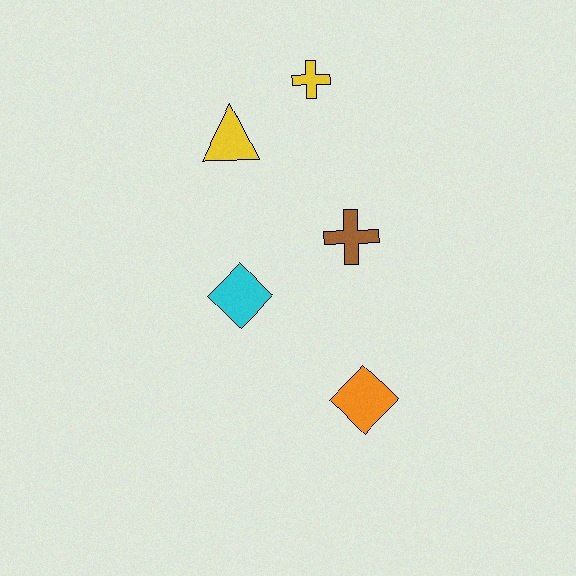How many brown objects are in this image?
There is 1 brown object.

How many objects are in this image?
There are 5 objects.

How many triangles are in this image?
There is 1 triangle.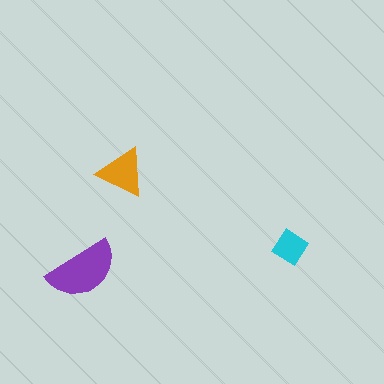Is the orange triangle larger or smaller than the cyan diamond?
Larger.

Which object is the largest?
The purple semicircle.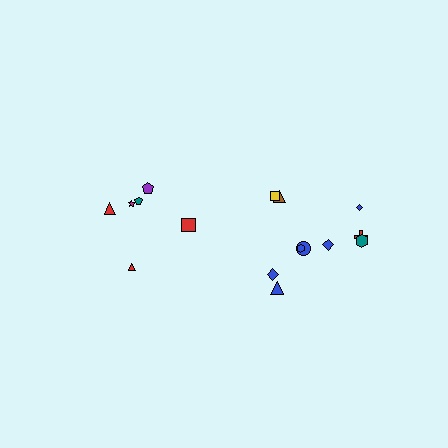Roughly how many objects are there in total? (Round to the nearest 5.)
Roughly 15 objects in total.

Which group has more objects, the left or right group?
The right group.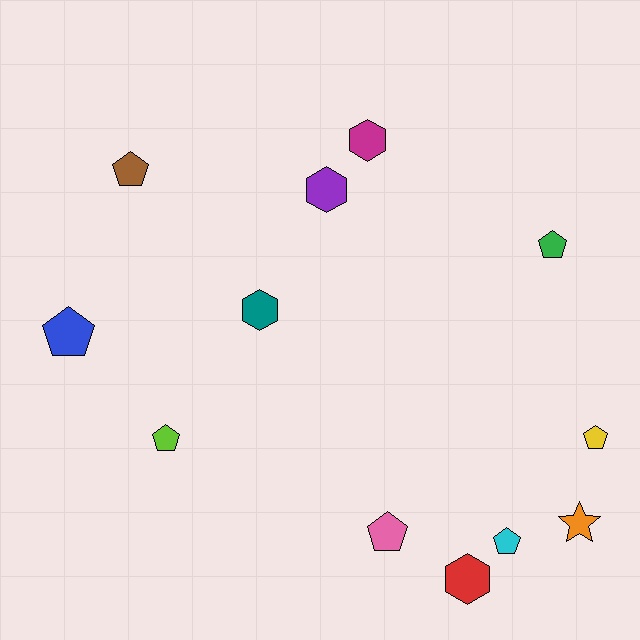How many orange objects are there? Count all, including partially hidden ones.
There is 1 orange object.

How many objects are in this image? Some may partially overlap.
There are 12 objects.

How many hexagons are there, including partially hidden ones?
There are 4 hexagons.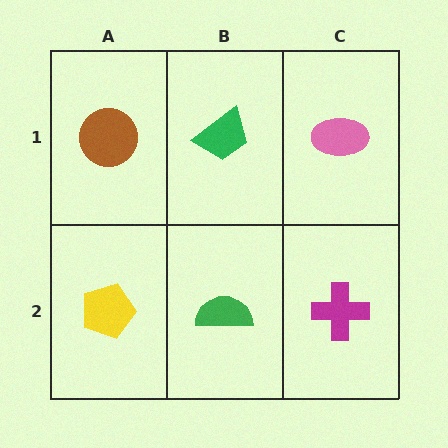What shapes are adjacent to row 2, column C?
A pink ellipse (row 1, column C), a green semicircle (row 2, column B).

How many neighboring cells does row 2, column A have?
2.